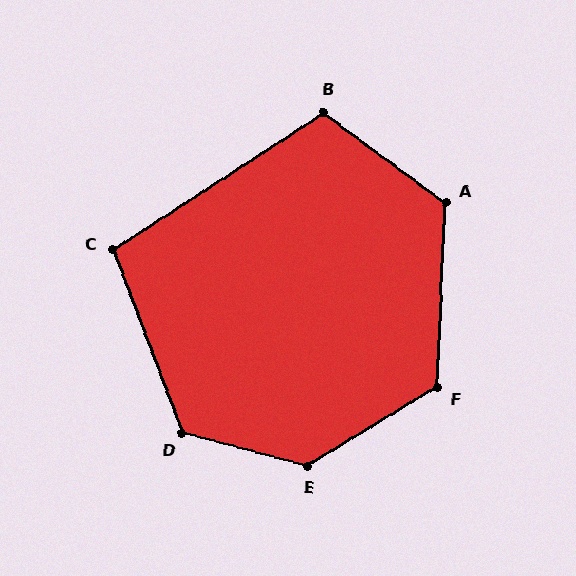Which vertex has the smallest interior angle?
C, at approximately 102 degrees.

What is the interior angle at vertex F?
Approximately 124 degrees (obtuse).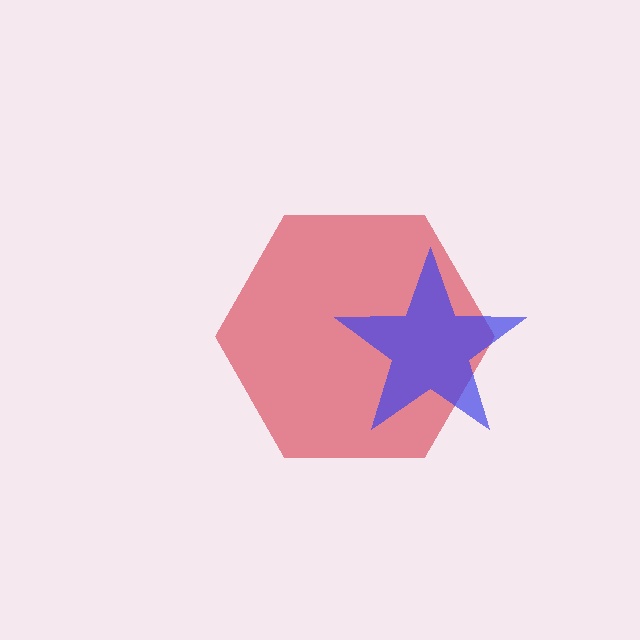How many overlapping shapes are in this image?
There are 2 overlapping shapes in the image.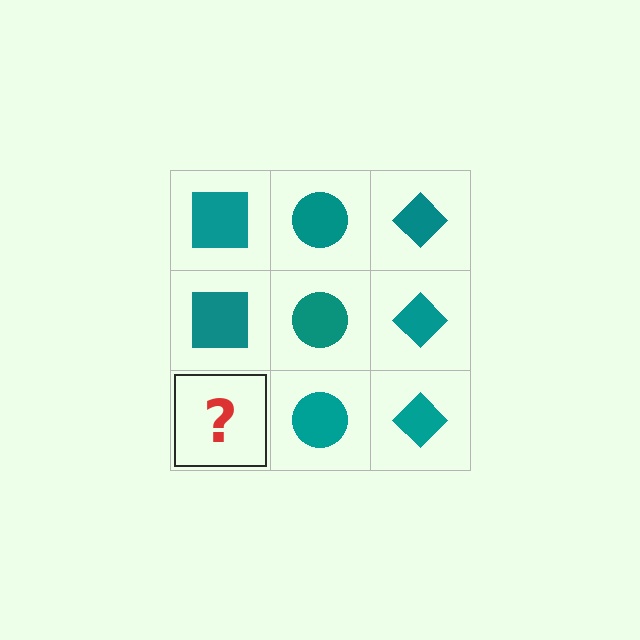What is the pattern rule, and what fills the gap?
The rule is that each column has a consistent shape. The gap should be filled with a teal square.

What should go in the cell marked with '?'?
The missing cell should contain a teal square.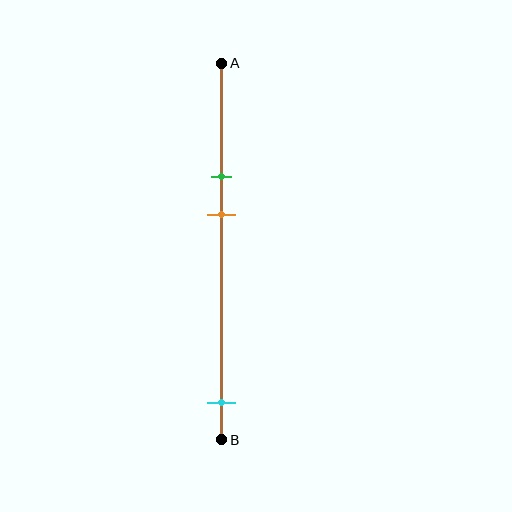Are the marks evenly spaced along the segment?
No, the marks are not evenly spaced.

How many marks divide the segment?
There are 3 marks dividing the segment.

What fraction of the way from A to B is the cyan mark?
The cyan mark is approximately 90% (0.9) of the way from A to B.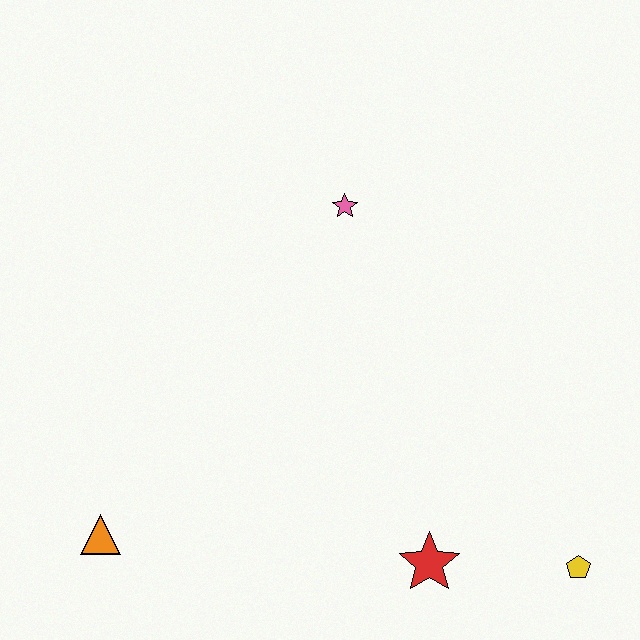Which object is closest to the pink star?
The red star is closest to the pink star.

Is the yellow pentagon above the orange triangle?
No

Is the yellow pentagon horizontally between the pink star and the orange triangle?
No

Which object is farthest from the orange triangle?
The yellow pentagon is farthest from the orange triangle.